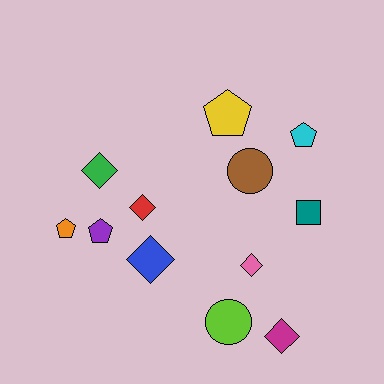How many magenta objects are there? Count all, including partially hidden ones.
There is 1 magenta object.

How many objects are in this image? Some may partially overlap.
There are 12 objects.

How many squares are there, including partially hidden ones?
There is 1 square.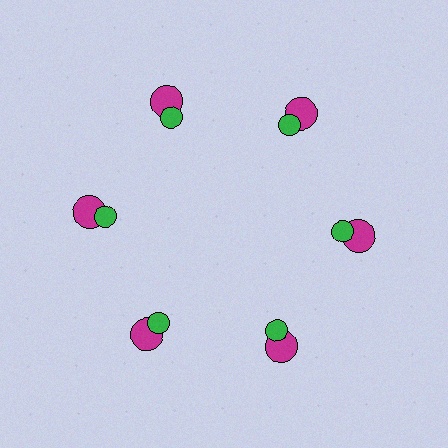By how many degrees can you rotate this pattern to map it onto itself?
The pattern maps onto itself every 60 degrees of rotation.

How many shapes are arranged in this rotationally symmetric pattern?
There are 12 shapes, arranged in 6 groups of 2.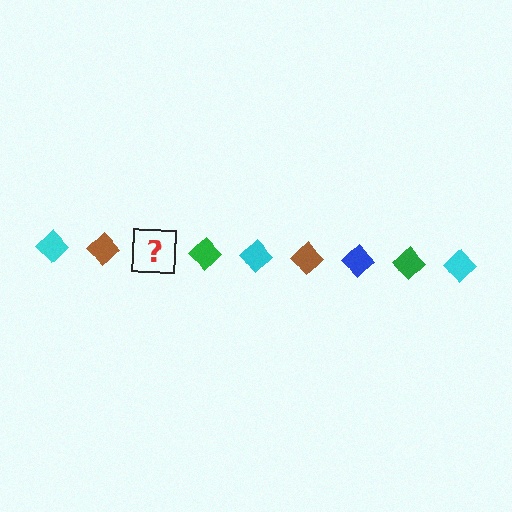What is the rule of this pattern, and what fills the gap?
The rule is that the pattern cycles through cyan, brown, blue, green diamonds. The gap should be filled with a blue diamond.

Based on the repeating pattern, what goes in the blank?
The blank should be a blue diamond.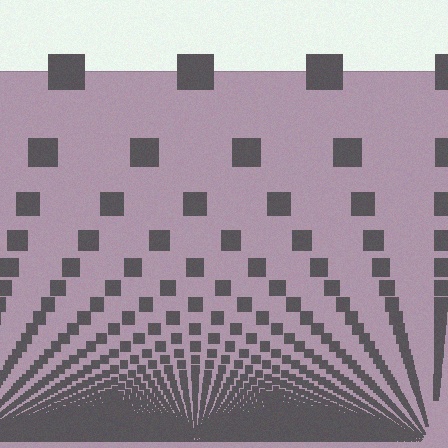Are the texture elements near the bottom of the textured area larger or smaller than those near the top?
Smaller. The gradient is inverted — elements near the bottom are smaller and denser.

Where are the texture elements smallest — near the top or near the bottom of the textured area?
Near the bottom.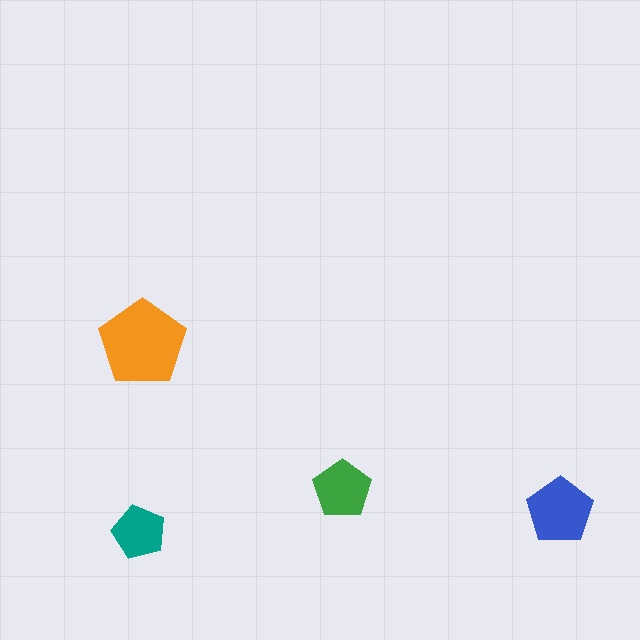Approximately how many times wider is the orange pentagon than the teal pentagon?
About 1.5 times wider.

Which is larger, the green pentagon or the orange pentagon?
The orange one.